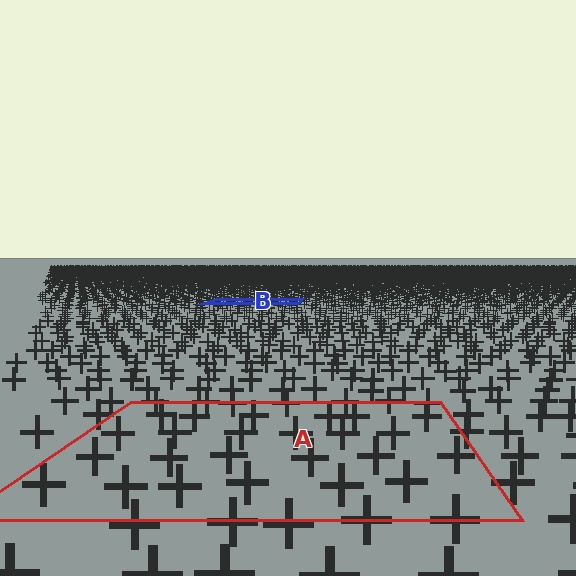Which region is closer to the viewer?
Region A is closer. The texture elements there are larger and more spread out.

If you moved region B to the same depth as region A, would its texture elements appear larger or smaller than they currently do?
They would appear larger. At a closer depth, the same texture elements are projected at a bigger on-screen size.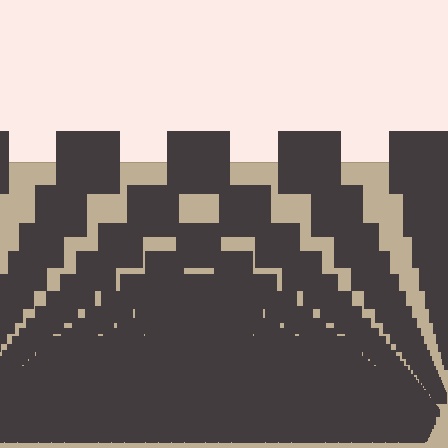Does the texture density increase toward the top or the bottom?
Density increases toward the bottom.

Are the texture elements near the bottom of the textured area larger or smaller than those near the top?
Smaller. The gradient is inverted — elements near the bottom are smaller and denser.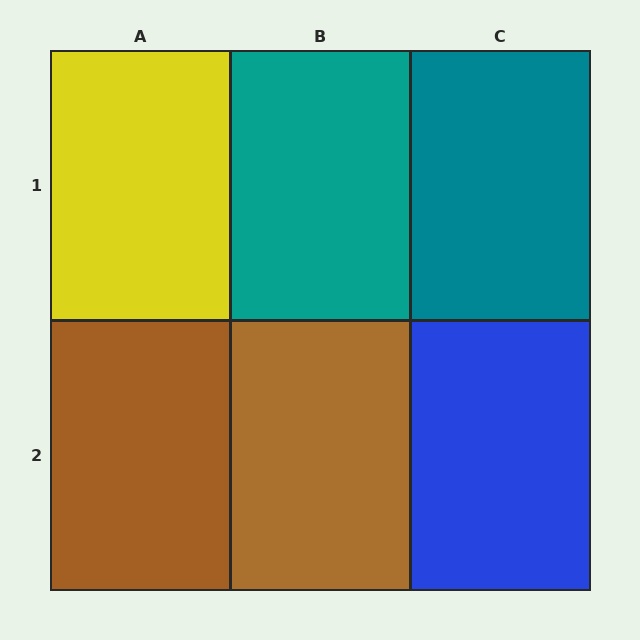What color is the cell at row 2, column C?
Blue.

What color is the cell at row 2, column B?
Brown.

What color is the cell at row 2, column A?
Brown.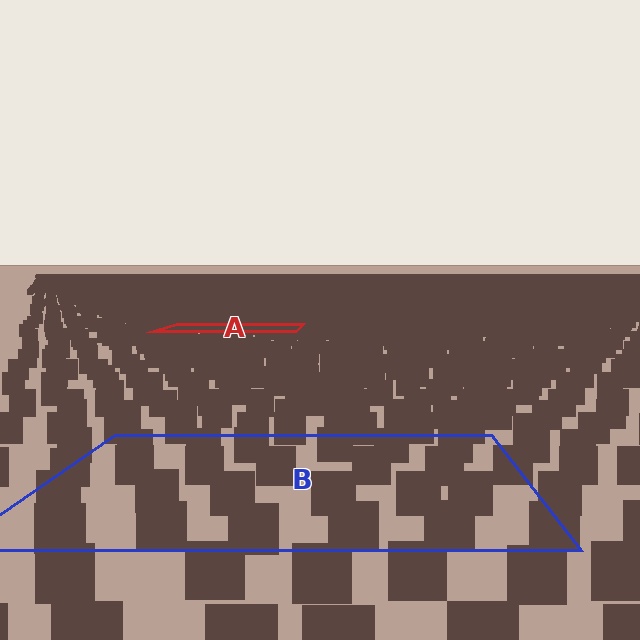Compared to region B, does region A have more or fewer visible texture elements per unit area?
Region A has more texture elements per unit area — they are packed more densely because it is farther away.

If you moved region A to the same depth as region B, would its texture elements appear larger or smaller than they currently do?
They would appear larger. At a closer depth, the same texture elements are projected at a bigger on-screen size.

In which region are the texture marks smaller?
The texture marks are smaller in region A, because it is farther away.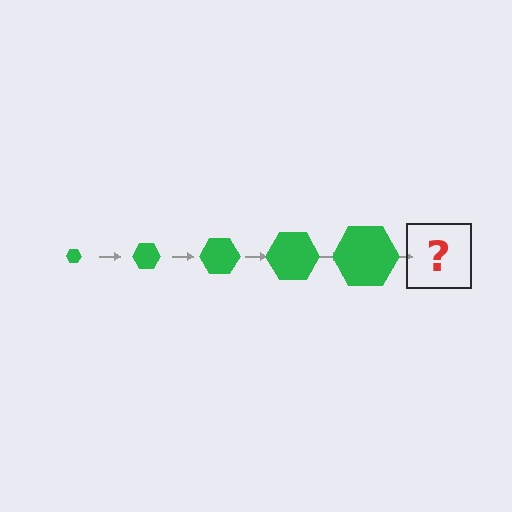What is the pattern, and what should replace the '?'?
The pattern is that the hexagon gets progressively larger each step. The '?' should be a green hexagon, larger than the previous one.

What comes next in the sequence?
The next element should be a green hexagon, larger than the previous one.